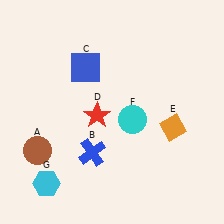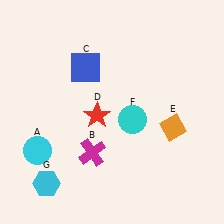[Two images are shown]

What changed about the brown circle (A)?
In Image 1, A is brown. In Image 2, it changed to cyan.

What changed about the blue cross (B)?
In Image 1, B is blue. In Image 2, it changed to magenta.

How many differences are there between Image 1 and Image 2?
There are 2 differences between the two images.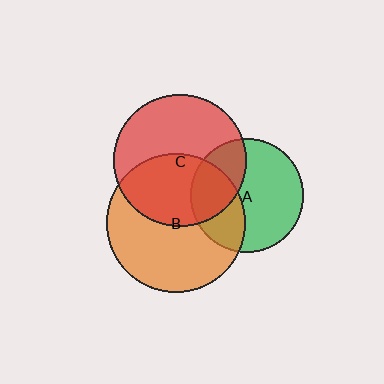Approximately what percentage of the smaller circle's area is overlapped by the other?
Approximately 35%.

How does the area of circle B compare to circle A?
Approximately 1.5 times.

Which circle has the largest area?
Circle B (orange).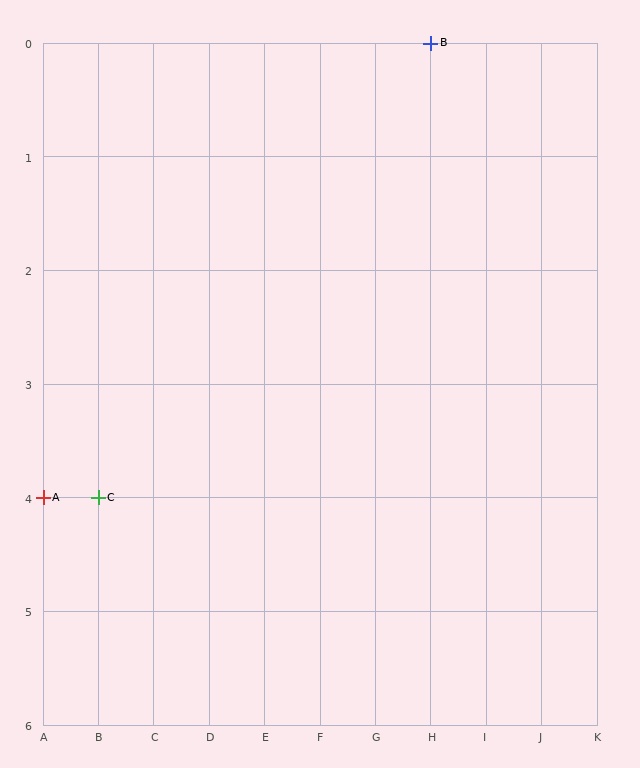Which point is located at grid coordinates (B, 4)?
Point C is at (B, 4).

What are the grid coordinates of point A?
Point A is at grid coordinates (A, 4).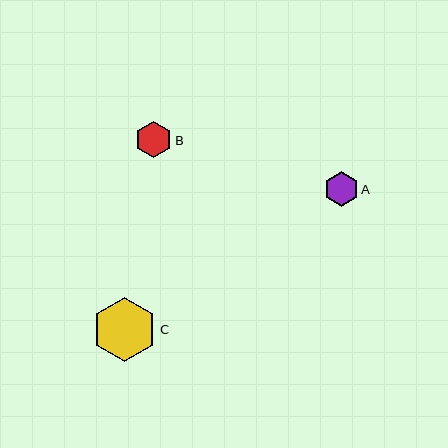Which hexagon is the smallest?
Hexagon A is the smallest with a size of approximately 35 pixels.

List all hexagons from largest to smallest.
From largest to smallest: C, B, A.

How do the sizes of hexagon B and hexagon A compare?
Hexagon B and hexagon A are approximately the same size.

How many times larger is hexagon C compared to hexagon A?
Hexagon C is approximately 1.9 times the size of hexagon A.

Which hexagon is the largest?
Hexagon C is the largest with a size of approximately 64 pixels.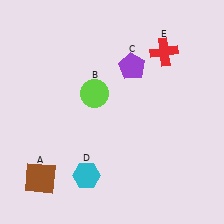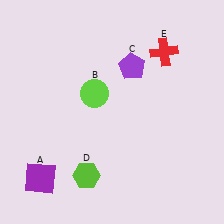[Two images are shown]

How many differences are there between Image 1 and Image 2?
There are 2 differences between the two images.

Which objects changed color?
A changed from brown to purple. D changed from cyan to lime.